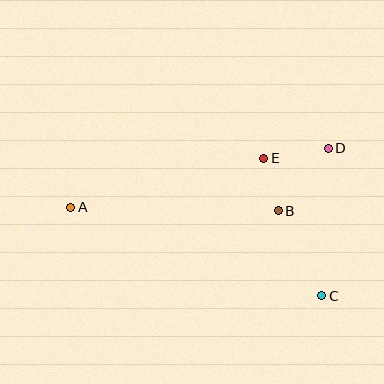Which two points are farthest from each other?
Points A and C are farthest from each other.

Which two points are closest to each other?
Points B and E are closest to each other.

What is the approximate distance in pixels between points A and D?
The distance between A and D is approximately 264 pixels.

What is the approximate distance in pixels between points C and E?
The distance between C and E is approximately 149 pixels.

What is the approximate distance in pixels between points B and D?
The distance between B and D is approximately 80 pixels.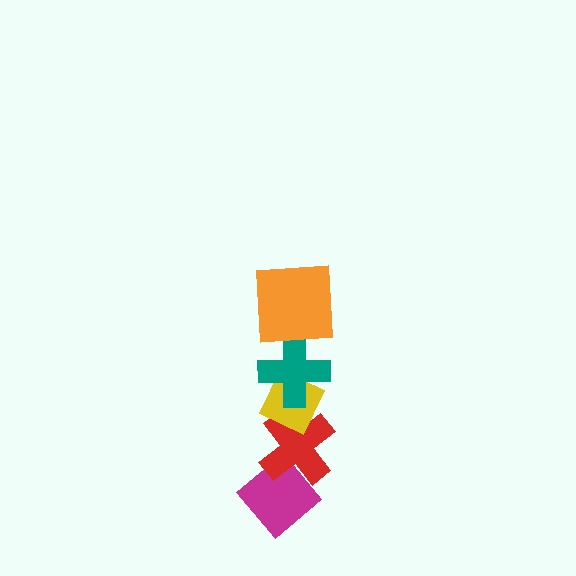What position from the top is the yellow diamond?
The yellow diamond is 3rd from the top.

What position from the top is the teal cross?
The teal cross is 2nd from the top.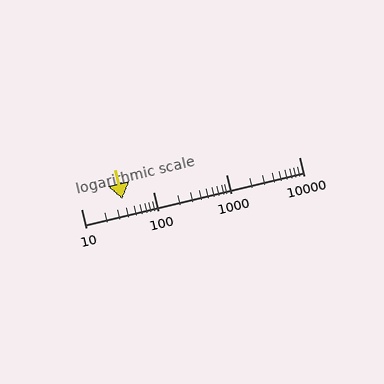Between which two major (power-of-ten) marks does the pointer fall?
The pointer is between 10 and 100.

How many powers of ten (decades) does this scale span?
The scale spans 3 decades, from 10 to 10000.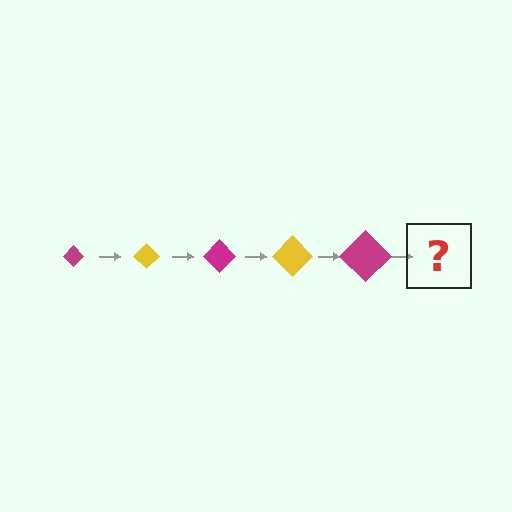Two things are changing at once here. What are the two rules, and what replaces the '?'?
The two rules are that the diamond grows larger each step and the color cycles through magenta and yellow. The '?' should be a yellow diamond, larger than the previous one.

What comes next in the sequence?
The next element should be a yellow diamond, larger than the previous one.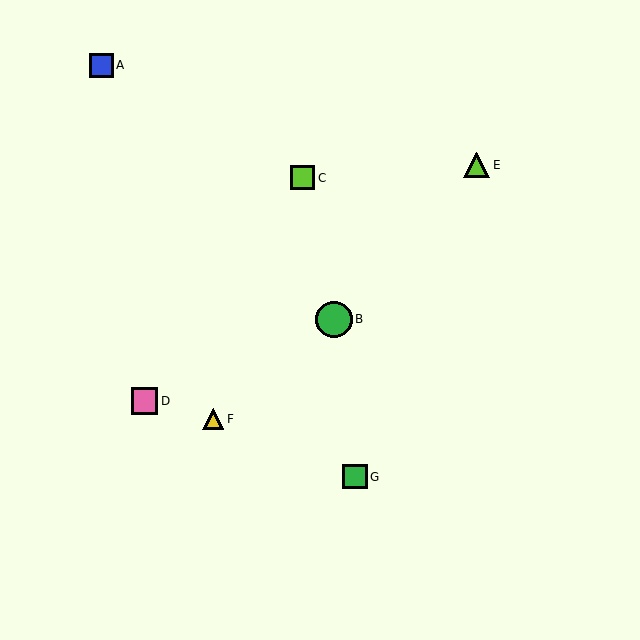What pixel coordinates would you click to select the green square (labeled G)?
Click at (355, 477) to select the green square G.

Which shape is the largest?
The green circle (labeled B) is the largest.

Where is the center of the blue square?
The center of the blue square is at (101, 65).